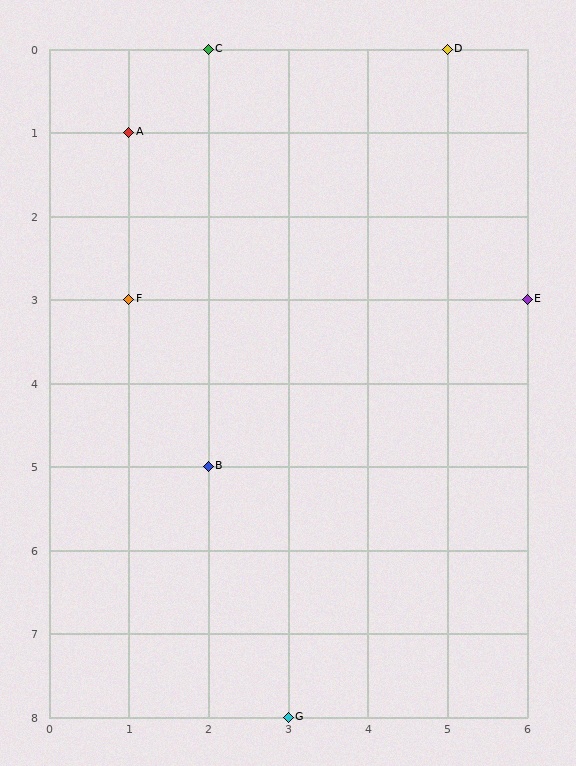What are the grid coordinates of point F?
Point F is at grid coordinates (1, 3).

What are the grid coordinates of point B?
Point B is at grid coordinates (2, 5).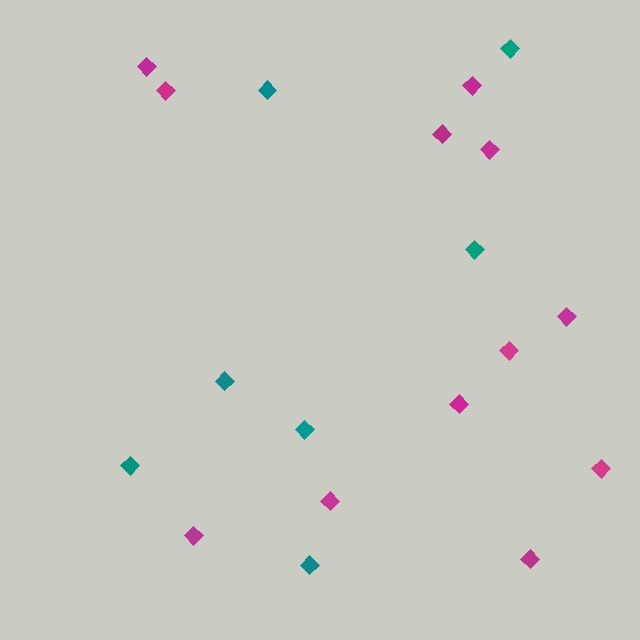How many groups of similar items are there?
There are 2 groups: one group of magenta diamonds (12) and one group of teal diamonds (7).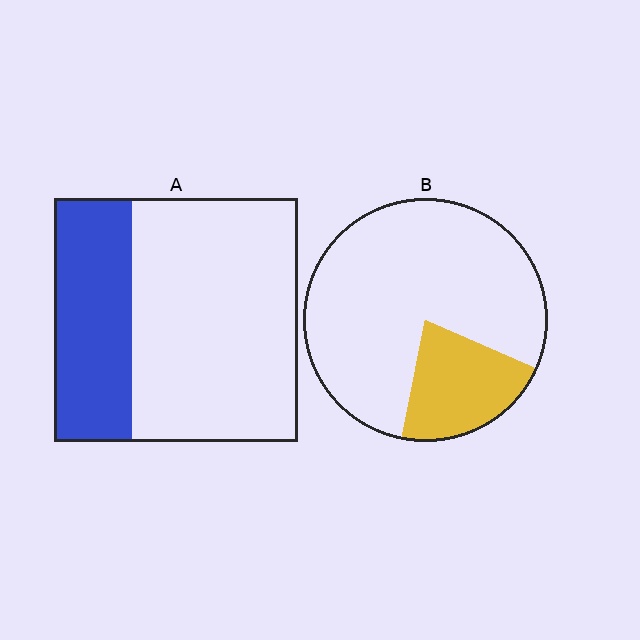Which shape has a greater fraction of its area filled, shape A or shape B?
Shape A.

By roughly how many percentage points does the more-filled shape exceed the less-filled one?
By roughly 10 percentage points (A over B).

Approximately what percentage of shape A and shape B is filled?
A is approximately 30% and B is approximately 20%.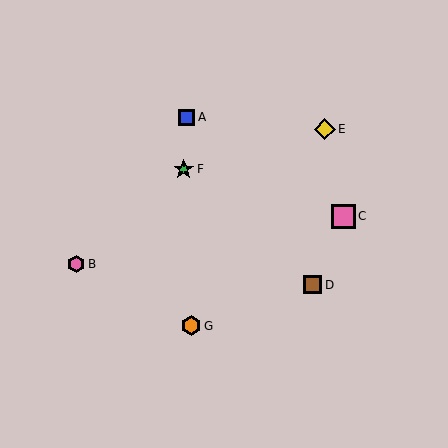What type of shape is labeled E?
Shape E is a yellow diamond.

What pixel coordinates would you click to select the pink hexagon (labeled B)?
Click at (76, 264) to select the pink hexagon B.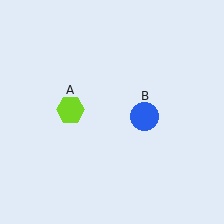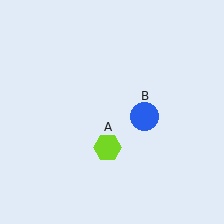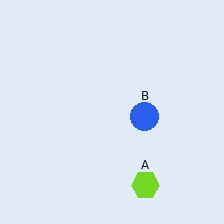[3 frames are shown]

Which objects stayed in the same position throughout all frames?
Blue circle (object B) remained stationary.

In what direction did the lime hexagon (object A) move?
The lime hexagon (object A) moved down and to the right.